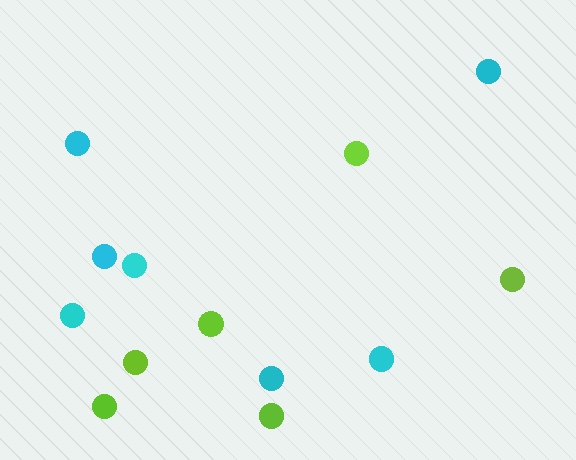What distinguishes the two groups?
There are 2 groups: one group of lime circles (6) and one group of cyan circles (7).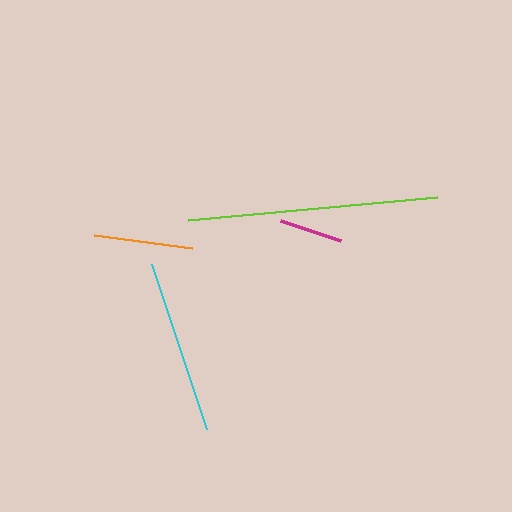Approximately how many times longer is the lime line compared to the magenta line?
The lime line is approximately 3.9 times the length of the magenta line.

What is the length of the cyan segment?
The cyan segment is approximately 174 pixels long.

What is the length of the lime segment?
The lime segment is approximately 250 pixels long.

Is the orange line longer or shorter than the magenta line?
The orange line is longer than the magenta line.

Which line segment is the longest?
The lime line is the longest at approximately 250 pixels.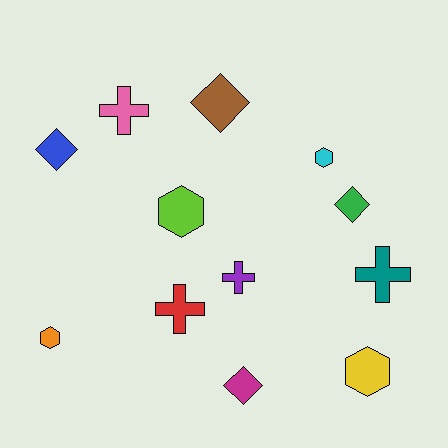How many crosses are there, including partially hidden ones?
There are 4 crosses.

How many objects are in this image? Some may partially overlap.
There are 12 objects.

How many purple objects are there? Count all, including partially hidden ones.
There is 1 purple object.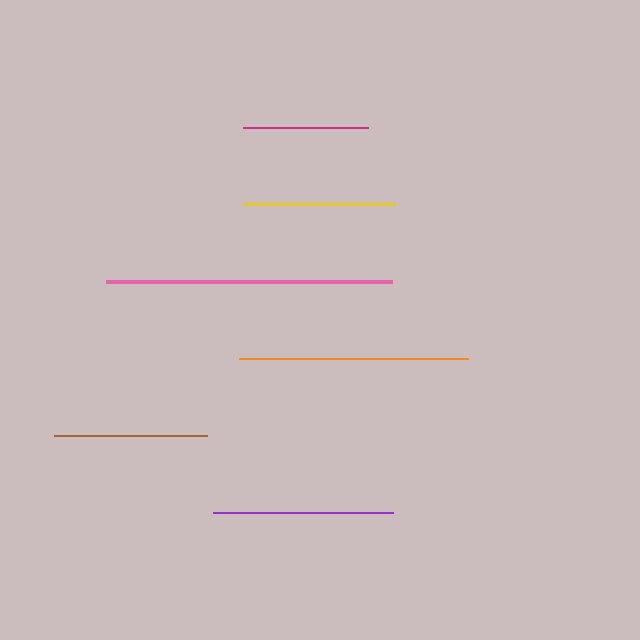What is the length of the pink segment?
The pink segment is approximately 287 pixels long.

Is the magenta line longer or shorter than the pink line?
The pink line is longer than the magenta line.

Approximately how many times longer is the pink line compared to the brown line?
The pink line is approximately 1.9 times the length of the brown line.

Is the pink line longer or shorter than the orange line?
The pink line is longer than the orange line.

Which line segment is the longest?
The pink line is the longest at approximately 287 pixels.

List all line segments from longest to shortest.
From longest to shortest: pink, orange, purple, brown, yellow, magenta.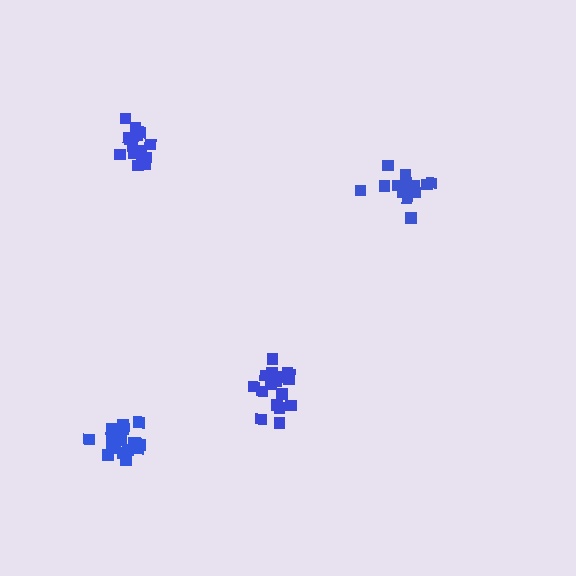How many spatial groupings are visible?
There are 4 spatial groupings.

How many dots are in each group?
Group 1: 15 dots, Group 2: 19 dots, Group 3: 14 dots, Group 4: 20 dots (68 total).